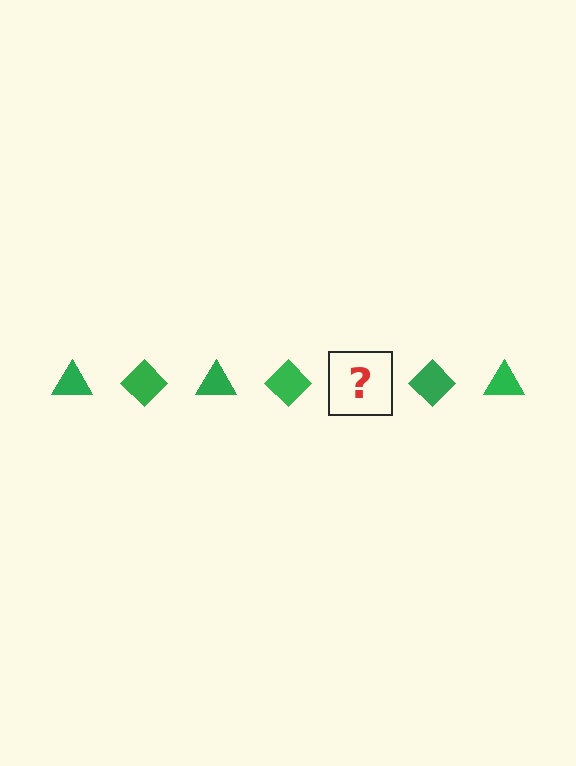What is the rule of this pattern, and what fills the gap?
The rule is that the pattern cycles through triangle, diamond shapes in green. The gap should be filled with a green triangle.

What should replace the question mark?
The question mark should be replaced with a green triangle.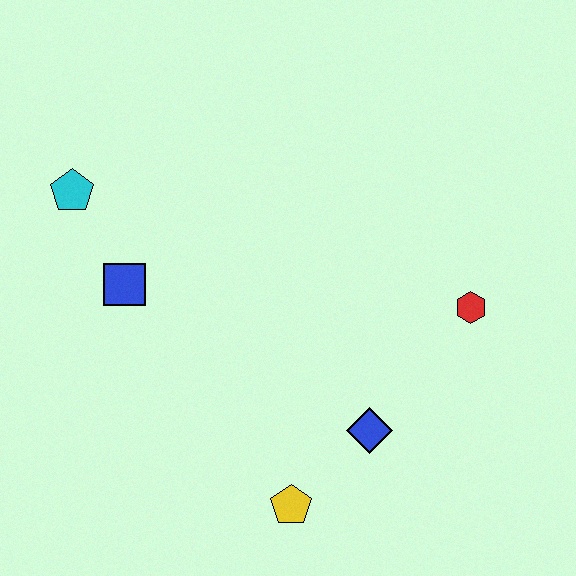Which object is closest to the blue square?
The cyan pentagon is closest to the blue square.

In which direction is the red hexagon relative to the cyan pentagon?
The red hexagon is to the right of the cyan pentagon.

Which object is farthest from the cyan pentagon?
The red hexagon is farthest from the cyan pentagon.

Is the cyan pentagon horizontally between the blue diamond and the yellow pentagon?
No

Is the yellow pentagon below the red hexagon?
Yes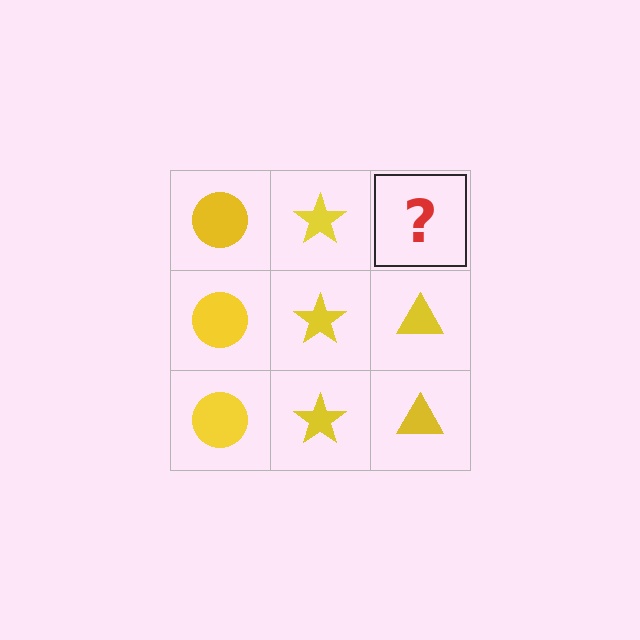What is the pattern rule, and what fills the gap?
The rule is that each column has a consistent shape. The gap should be filled with a yellow triangle.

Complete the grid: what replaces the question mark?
The question mark should be replaced with a yellow triangle.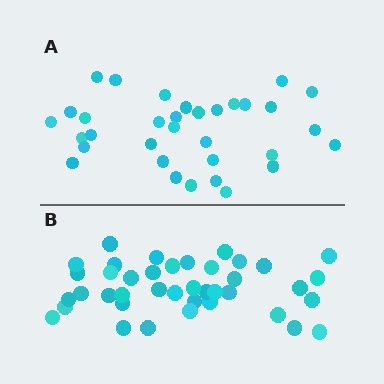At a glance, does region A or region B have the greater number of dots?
Region B (the bottom region) has more dots.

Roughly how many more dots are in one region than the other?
Region B has roughly 8 or so more dots than region A.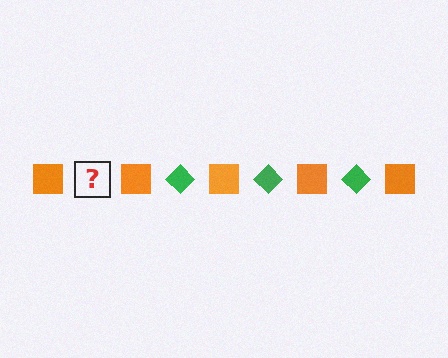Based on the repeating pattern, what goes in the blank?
The blank should be a green diamond.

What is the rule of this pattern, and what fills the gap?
The rule is that the pattern alternates between orange square and green diamond. The gap should be filled with a green diamond.